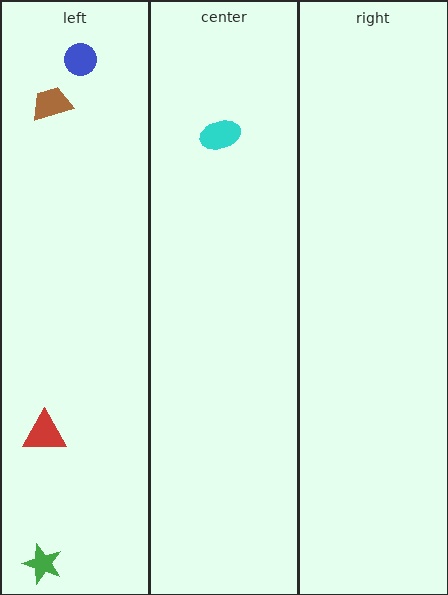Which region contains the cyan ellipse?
The center region.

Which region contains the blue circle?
The left region.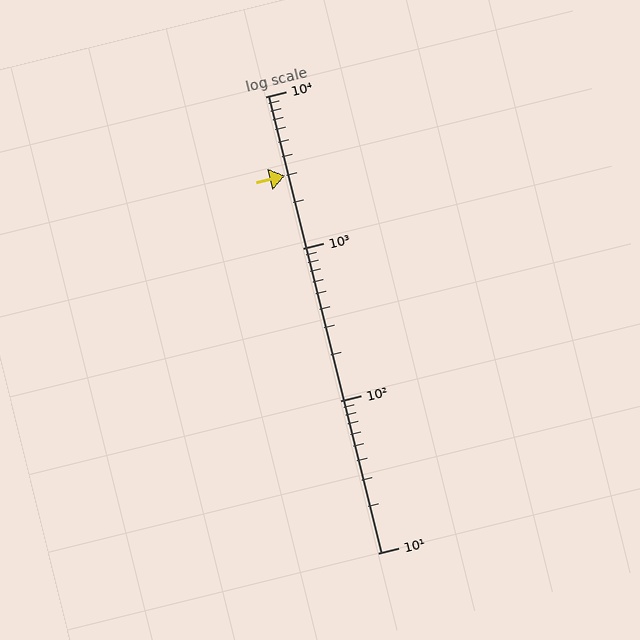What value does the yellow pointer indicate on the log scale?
The pointer indicates approximately 3000.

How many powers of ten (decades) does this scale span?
The scale spans 3 decades, from 10 to 10000.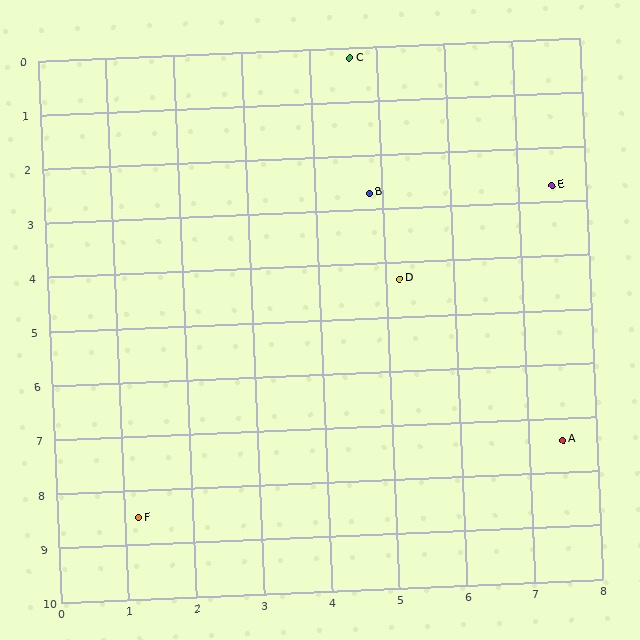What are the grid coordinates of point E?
Point E is at approximately (7.5, 2.7).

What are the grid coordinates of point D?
Point D is at approximately (5.2, 4.3).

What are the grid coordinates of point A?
Point A is at approximately (7.5, 7.4).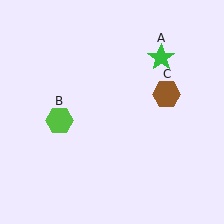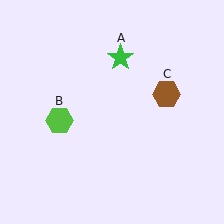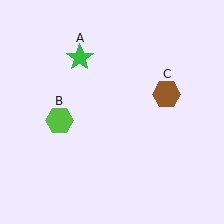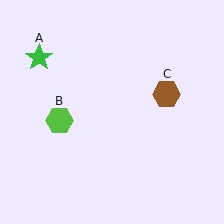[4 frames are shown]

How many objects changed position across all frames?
1 object changed position: green star (object A).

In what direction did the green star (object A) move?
The green star (object A) moved left.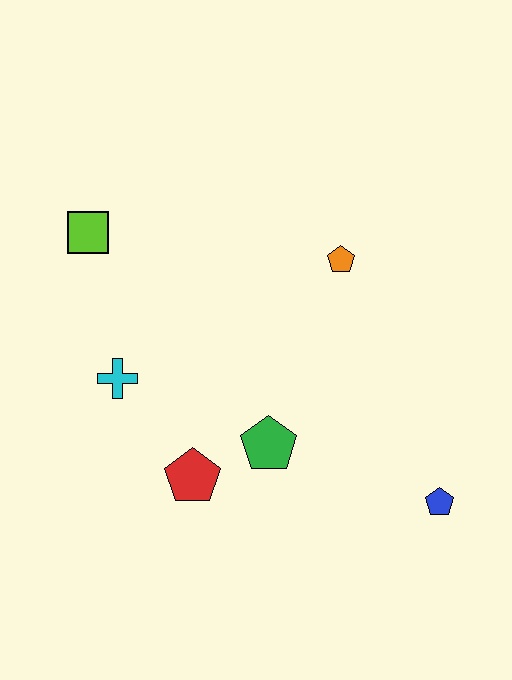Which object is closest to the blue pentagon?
The green pentagon is closest to the blue pentagon.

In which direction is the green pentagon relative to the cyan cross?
The green pentagon is to the right of the cyan cross.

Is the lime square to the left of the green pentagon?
Yes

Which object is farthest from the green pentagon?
The lime square is farthest from the green pentagon.